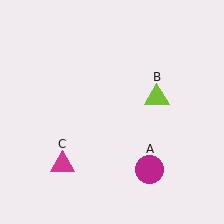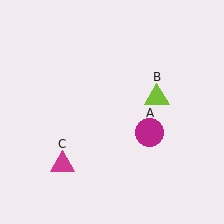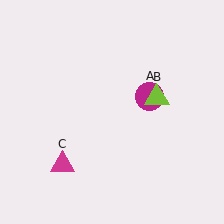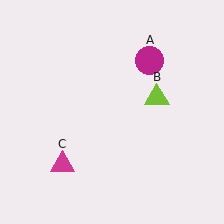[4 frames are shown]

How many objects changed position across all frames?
1 object changed position: magenta circle (object A).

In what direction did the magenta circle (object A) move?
The magenta circle (object A) moved up.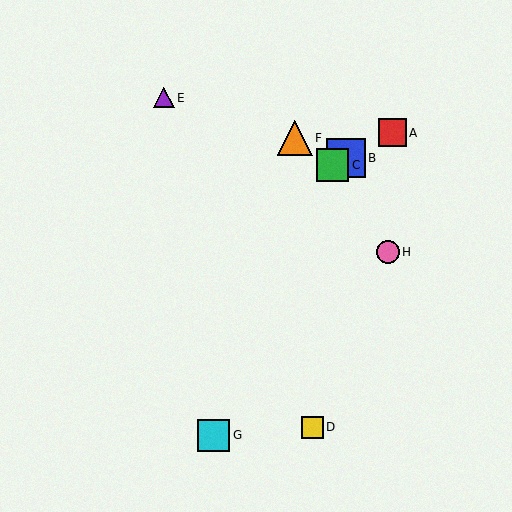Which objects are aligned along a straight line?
Objects A, B, C are aligned along a straight line.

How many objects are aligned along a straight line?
3 objects (A, B, C) are aligned along a straight line.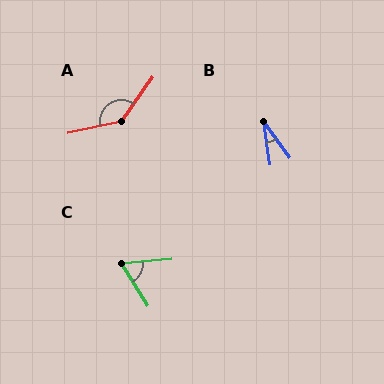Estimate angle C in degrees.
Approximately 63 degrees.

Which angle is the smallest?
B, at approximately 27 degrees.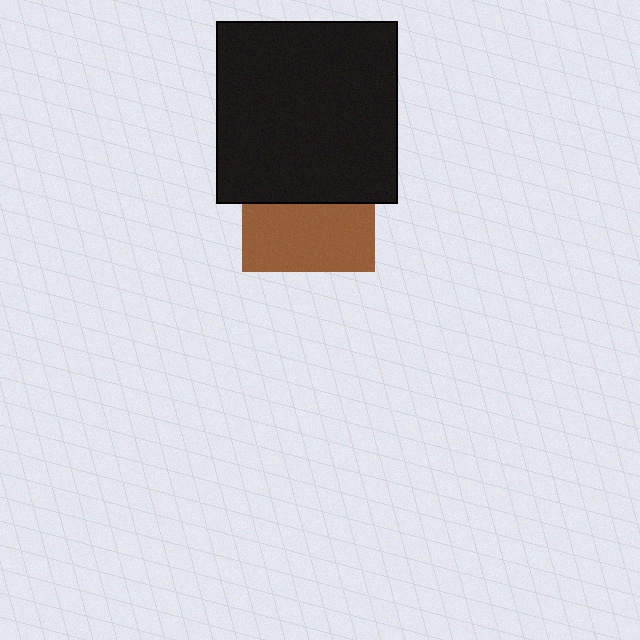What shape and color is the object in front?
The object in front is a black square.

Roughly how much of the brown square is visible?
About half of it is visible (roughly 52%).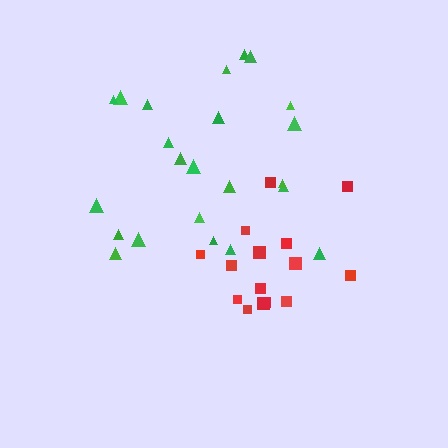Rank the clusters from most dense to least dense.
red, green.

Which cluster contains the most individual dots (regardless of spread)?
Green (23).